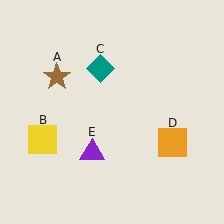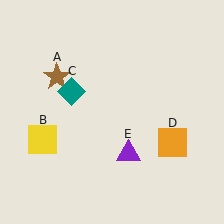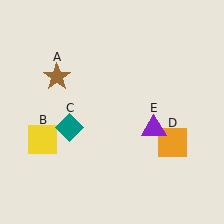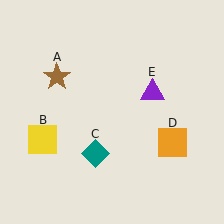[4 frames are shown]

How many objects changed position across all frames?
2 objects changed position: teal diamond (object C), purple triangle (object E).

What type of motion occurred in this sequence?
The teal diamond (object C), purple triangle (object E) rotated counterclockwise around the center of the scene.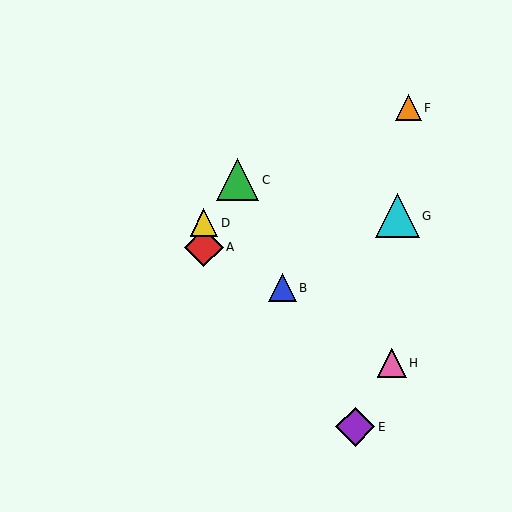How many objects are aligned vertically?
2 objects (A, D) are aligned vertically.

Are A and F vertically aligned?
No, A is at x≈204 and F is at x≈409.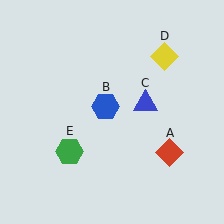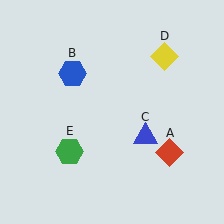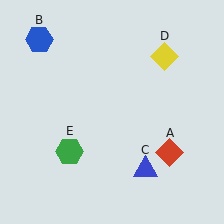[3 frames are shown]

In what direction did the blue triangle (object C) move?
The blue triangle (object C) moved down.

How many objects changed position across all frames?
2 objects changed position: blue hexagon (object B), blue triangle (object C).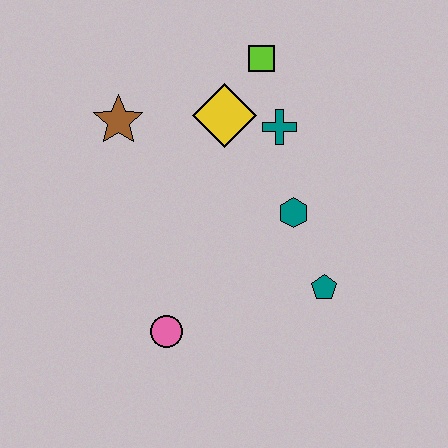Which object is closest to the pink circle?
The teal pentagon is closest to the pink circle.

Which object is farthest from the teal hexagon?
The brown star is farthest from the teal hexagon.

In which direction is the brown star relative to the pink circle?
The brown star is above the pink circle.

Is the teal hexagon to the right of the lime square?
Yes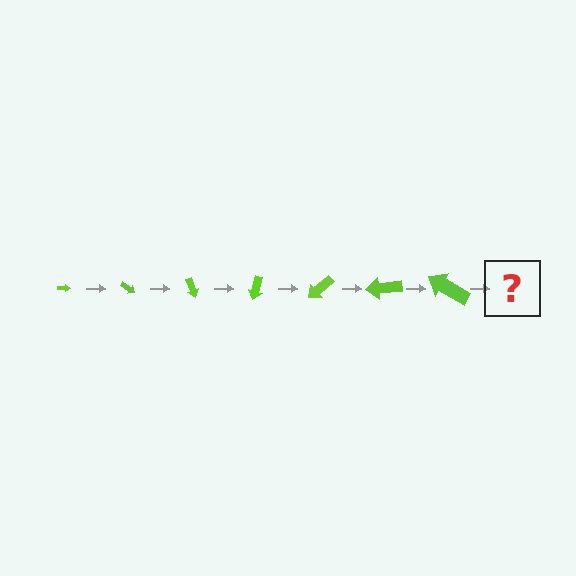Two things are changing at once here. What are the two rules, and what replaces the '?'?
The two rules are that the arrow grows larger each step and it rotates 35 degrees each step. The '?' should be an arrow, larger than the previous one and rotated 245 degrees from the start.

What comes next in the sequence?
The next element should be an arrow, larger than the previous one and rotated 245 degrees from the start.